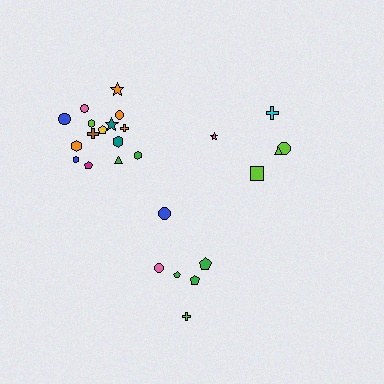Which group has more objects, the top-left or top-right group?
The top-left group.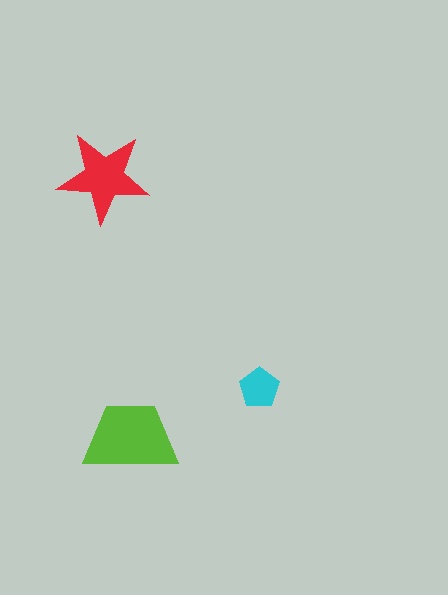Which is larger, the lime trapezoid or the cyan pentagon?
The lime trapezoid.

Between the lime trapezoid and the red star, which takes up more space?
The lime trapezoid.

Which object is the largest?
The lime trapezoid.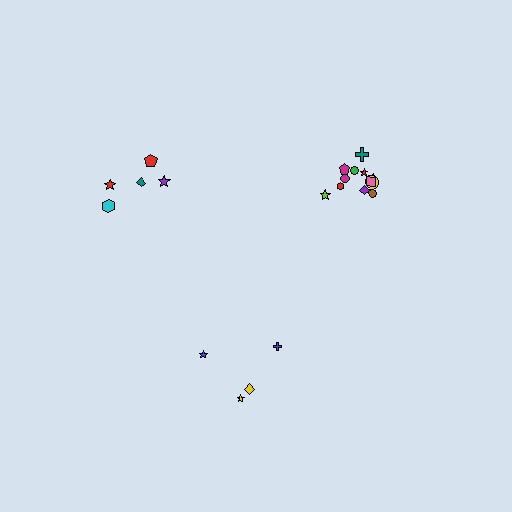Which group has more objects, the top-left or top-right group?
The top-right group.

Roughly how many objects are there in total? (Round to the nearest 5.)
Roughly 20 objects in total.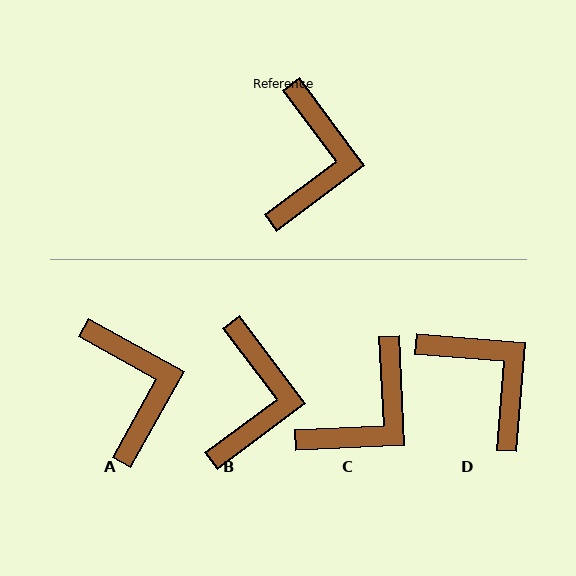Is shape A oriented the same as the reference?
No, it is off by about 24 degrees.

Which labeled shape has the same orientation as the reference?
B.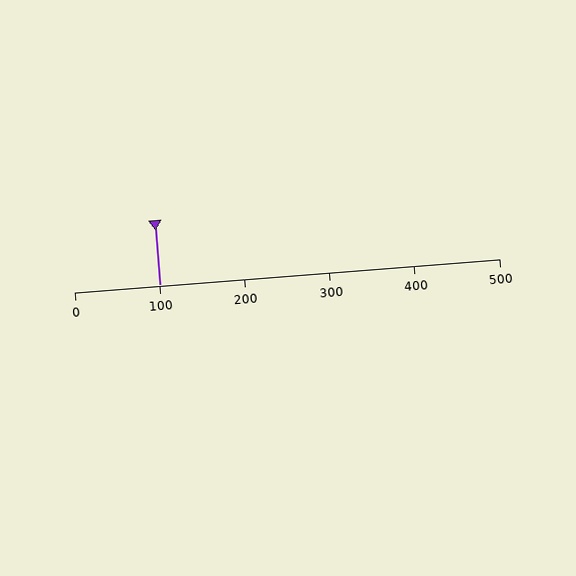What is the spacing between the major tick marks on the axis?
The major ticks are spaced 100 apart.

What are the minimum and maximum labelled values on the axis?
The axis runs from 0 to 500.